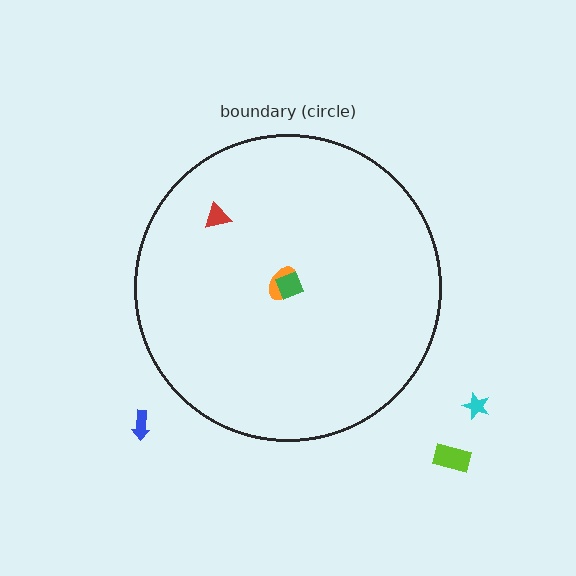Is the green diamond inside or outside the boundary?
Inside.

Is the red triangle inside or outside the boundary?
Inside.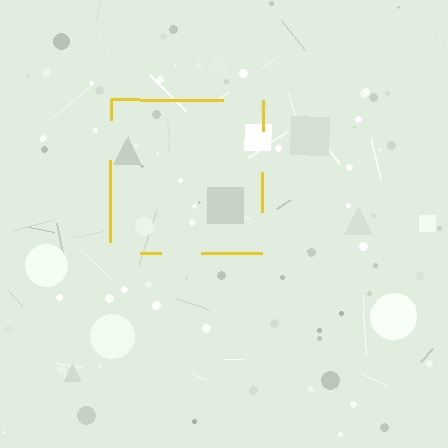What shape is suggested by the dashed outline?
The dashed outline suggests a square.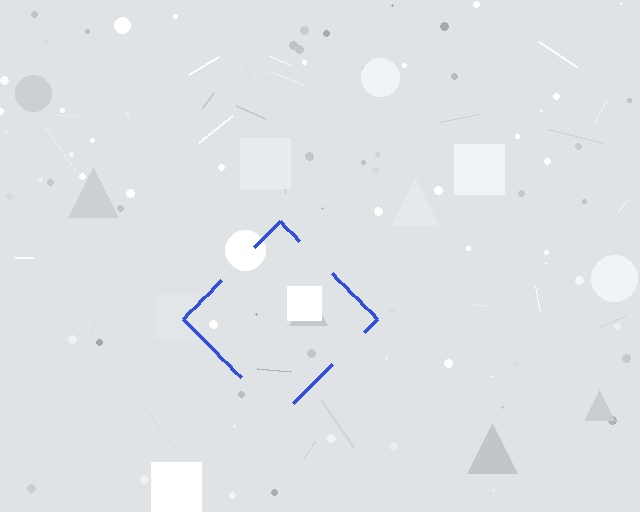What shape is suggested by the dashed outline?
The dashed outline suggests a diamond.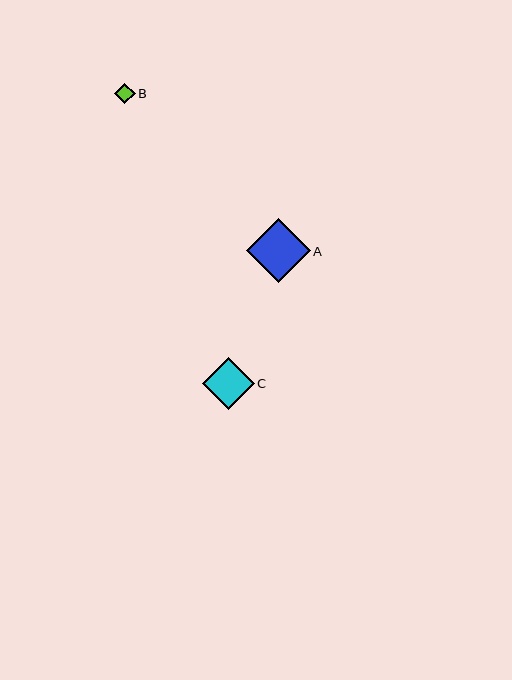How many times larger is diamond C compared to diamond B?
Diamond C is approximately 2.5 times the size of diamond B.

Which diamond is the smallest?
Diamond B is the smallest with a size of approximately 21 pixels.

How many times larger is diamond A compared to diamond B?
Diamond A is approximately 3.0 times the size of diamond B.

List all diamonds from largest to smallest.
From largest to smallest: A, C, B.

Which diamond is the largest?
Diamond A is the largest with a size of approximately 64 pixels.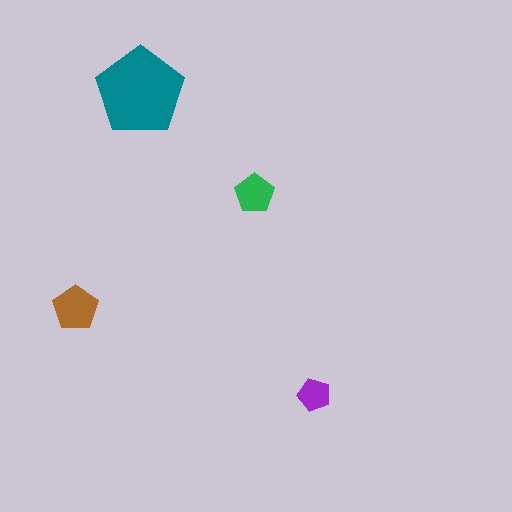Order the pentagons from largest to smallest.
the teal one, the brown one, the green one, the purple one.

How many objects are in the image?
There are 4 objects in the image.